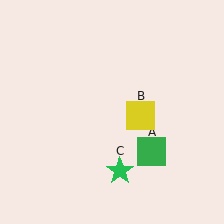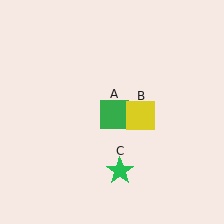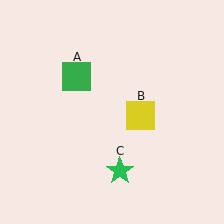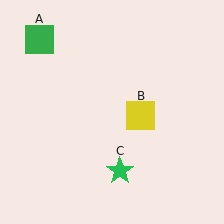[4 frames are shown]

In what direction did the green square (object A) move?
The green square (object A) moved up and to the left.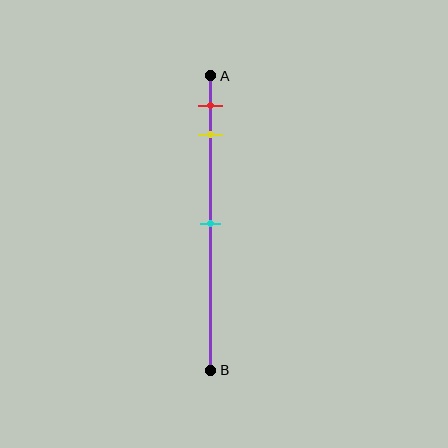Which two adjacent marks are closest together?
The red and yellow marks are the closest adjacent pair.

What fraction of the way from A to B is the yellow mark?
The yellow mark is approximately 20% (0.2) of the way from A to B.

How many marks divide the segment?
There are 3 marks dividing the segment.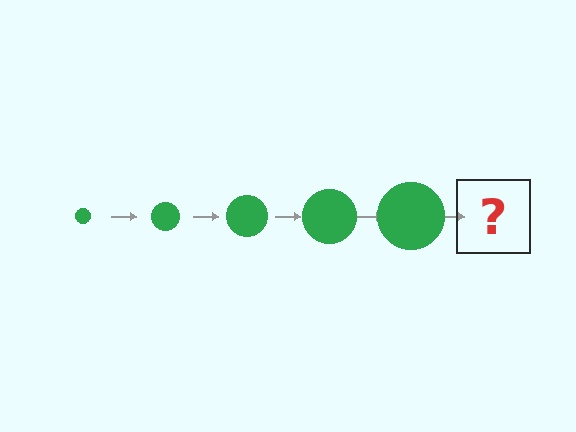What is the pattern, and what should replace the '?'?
The pattern is that the circle gets progressively larger each step. The '?' should be a green circle, larger than the previous one.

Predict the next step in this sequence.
The next step is a green circle, larger than the previous one.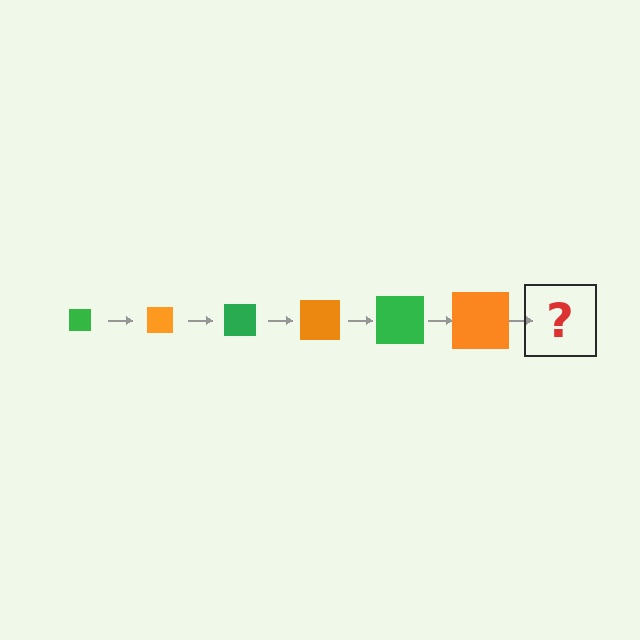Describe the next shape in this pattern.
It should be a green square, larger than the previous one.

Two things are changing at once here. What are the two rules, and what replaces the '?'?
The two rules are that the square grows larger each step and the color cycles through green and orange. The '?' should be a green square, larger than the previous one.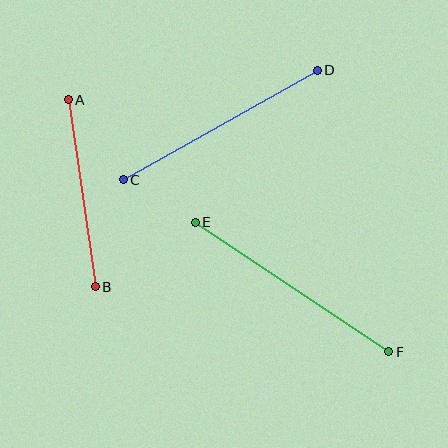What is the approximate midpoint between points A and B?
The midpoint is at approximately (82, 193) pixels.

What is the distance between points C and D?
The distance is approximately 223 pixels.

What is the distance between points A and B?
The distance is approximately 189 pixels.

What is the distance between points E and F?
The distance is approximately 233 pixels.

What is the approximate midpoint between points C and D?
The midpoint is at approximately (220, 125) pixels.